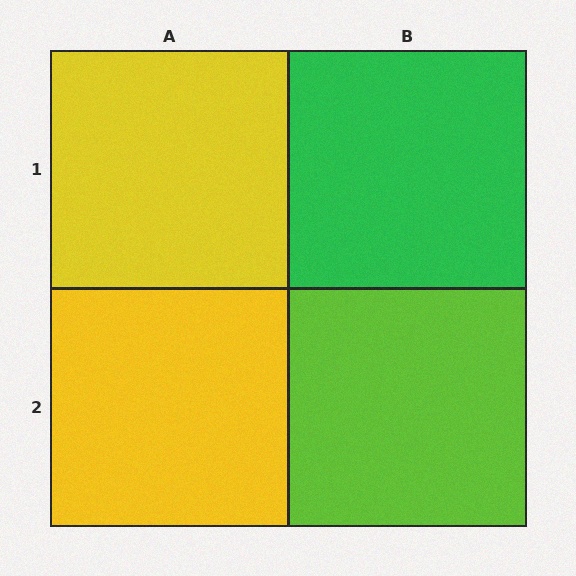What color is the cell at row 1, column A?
Yellow.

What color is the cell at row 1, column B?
Green.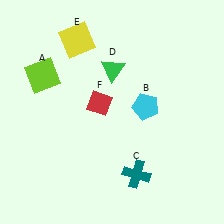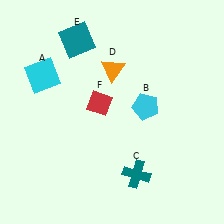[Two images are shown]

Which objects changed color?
A changed from lime to cyan. D changed from green to orange. E changed from yellow to teal.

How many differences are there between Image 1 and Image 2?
There are 3 differences between the two images.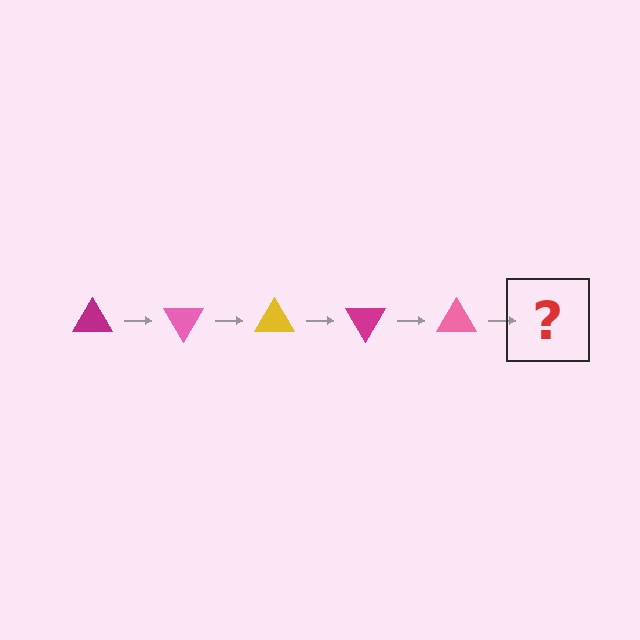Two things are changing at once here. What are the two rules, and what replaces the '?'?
The two rules are that it rotates 60 degrees each step and the color cycles through magenta, pink, and yellow. The '?' should be a yellow triangle, rotated 300 degrees from the start.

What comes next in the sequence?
The next element should be a yellow triangle, rotated 300 degrees from the start.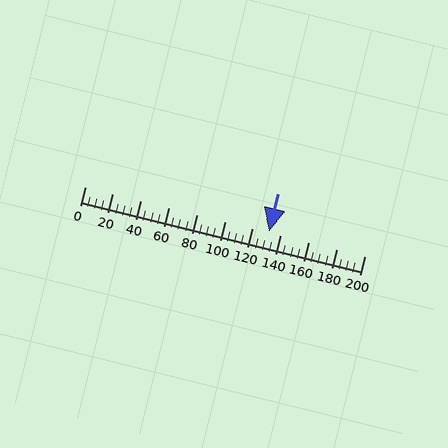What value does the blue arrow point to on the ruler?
The blue arrow points to approximately 132.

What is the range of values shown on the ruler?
The ruler shows values from 0 to 200.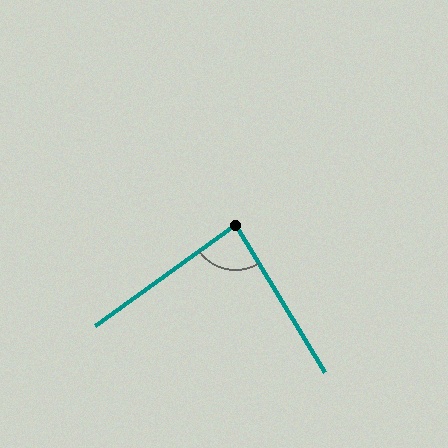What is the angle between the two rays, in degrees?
Approximately 85 degrees.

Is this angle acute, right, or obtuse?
It is approximately a right angle.